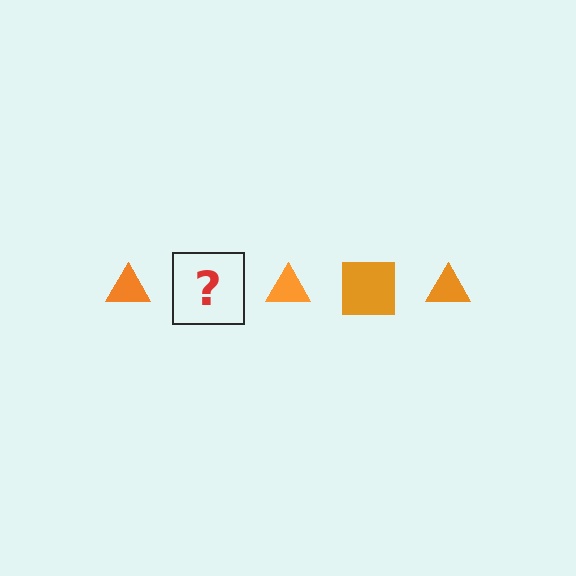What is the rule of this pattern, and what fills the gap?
The rule is that the pattern cycles through triangle, square shapes in orange. The gap should be filled with an orange square.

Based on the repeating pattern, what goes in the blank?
The blank should be an orange square.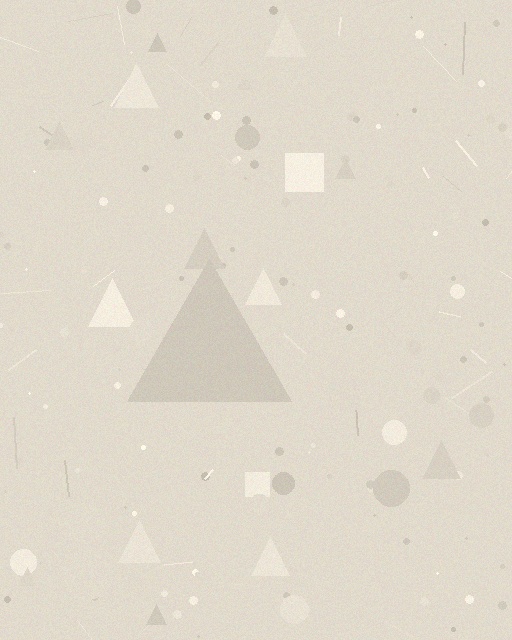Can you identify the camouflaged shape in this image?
The camouflaged shape is a triangle.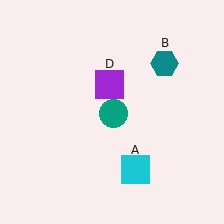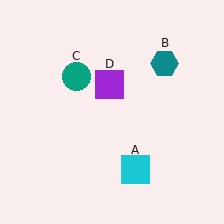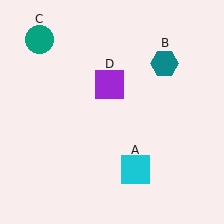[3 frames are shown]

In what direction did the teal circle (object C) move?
The teal circle (object C) moved up and to the left.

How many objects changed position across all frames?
1 object changed position: teal circle (object C).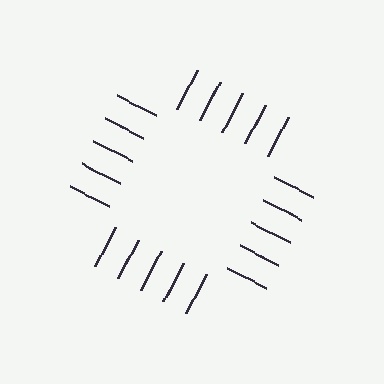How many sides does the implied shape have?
4 sides — the line-ends trace a square.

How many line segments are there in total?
20 — 5 along each of the 4 edges.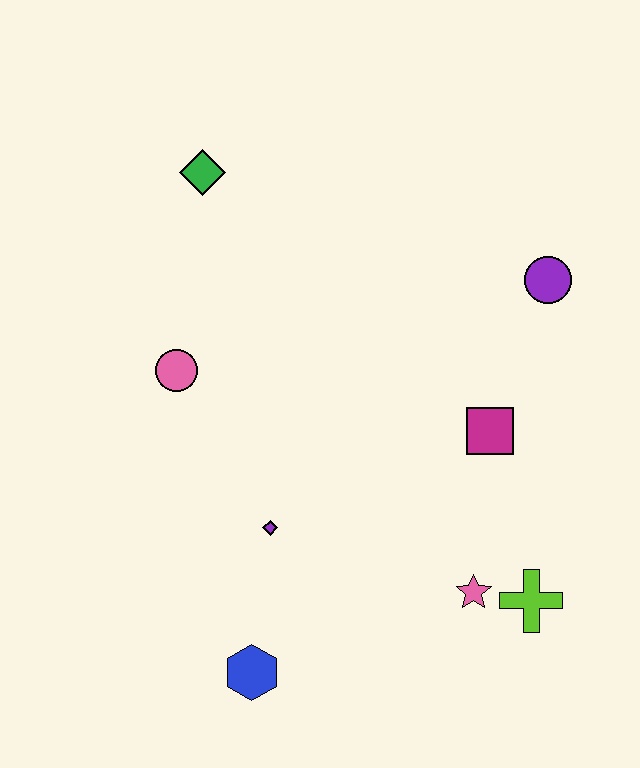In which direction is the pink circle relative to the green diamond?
The pink circle is below the green diamond.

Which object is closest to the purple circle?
The magenta square is closest to the purple circle.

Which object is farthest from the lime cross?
The green diamond is farthest from the lime cross.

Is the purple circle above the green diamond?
No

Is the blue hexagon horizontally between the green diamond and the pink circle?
No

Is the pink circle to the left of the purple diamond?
Yes